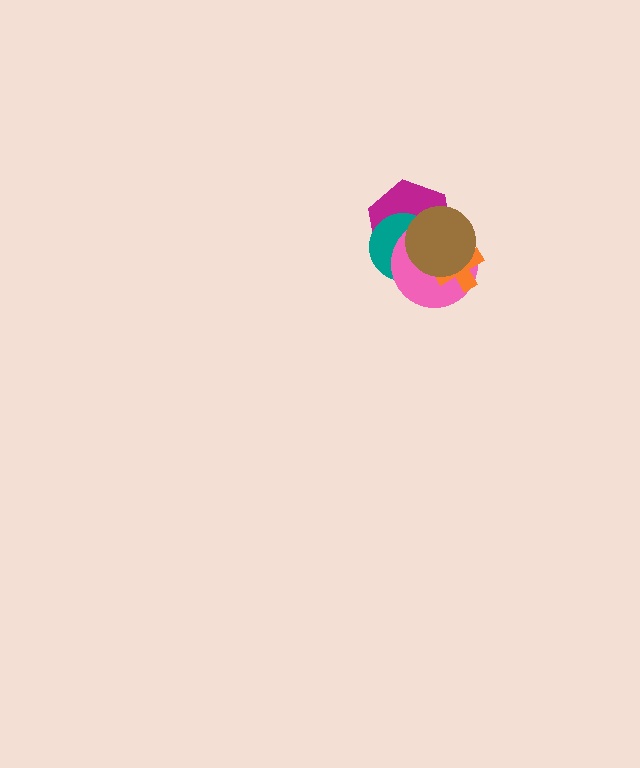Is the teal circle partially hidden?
Yes, it is partially covered by another shape.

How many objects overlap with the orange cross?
2 objects overlap with the orange cross.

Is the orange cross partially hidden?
Yes, it is partially covered by another shape.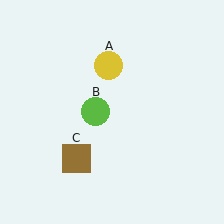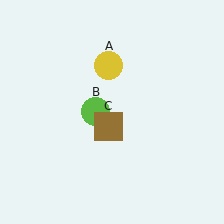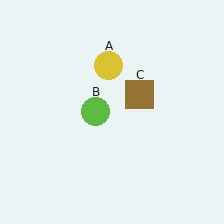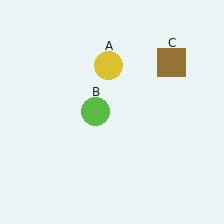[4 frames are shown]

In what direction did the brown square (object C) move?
The brown square (object C) moved up and to the right.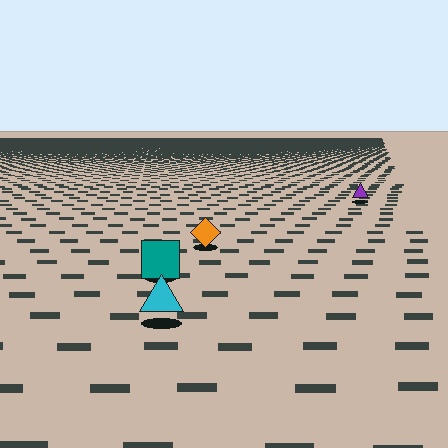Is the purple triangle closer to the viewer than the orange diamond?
No. The orange diamond is closer — you can tell from the texture gradient: the ground texture is coarser near it.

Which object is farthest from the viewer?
The purple triangle is farthest from the viewer. It appears smaller and the ground texture around it is denser.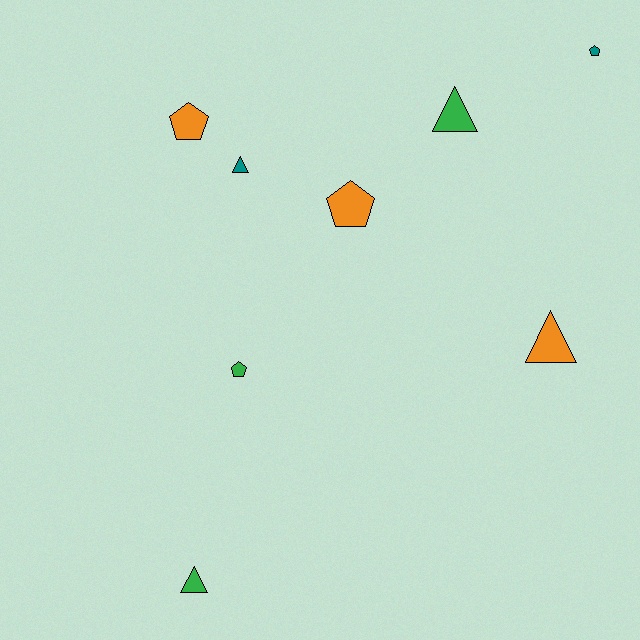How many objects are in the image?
There are 8 objects.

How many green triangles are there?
There are 2 green triangles.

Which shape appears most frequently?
Pentagon, with 4 objects.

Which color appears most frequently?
Orange, with 3 objects.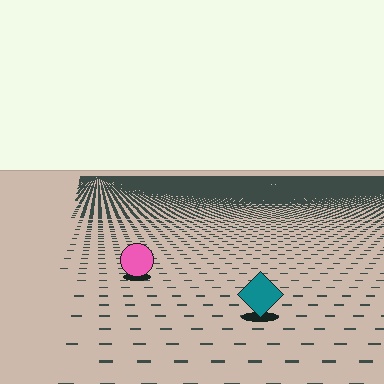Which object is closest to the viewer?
The teal diamond is closest. The texture marks near it are larger and more spread out.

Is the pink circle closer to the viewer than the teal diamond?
No. The teal diamond is closer — you can tell from the texture gradient: the ground texture is coarser near it.